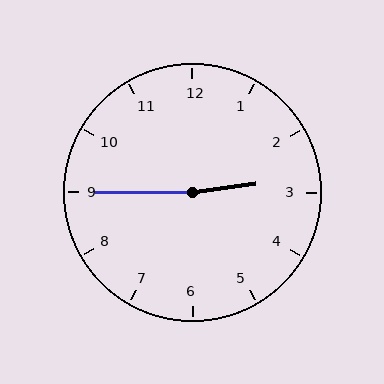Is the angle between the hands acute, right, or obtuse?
It is obtuse.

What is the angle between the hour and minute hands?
Approximately 172 degrees.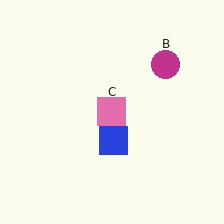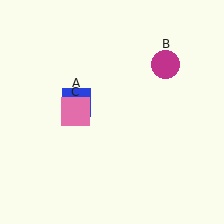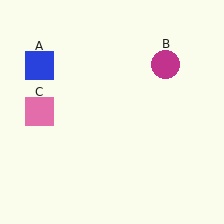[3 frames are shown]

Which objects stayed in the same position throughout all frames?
Magenta circle (object B) remained stationary.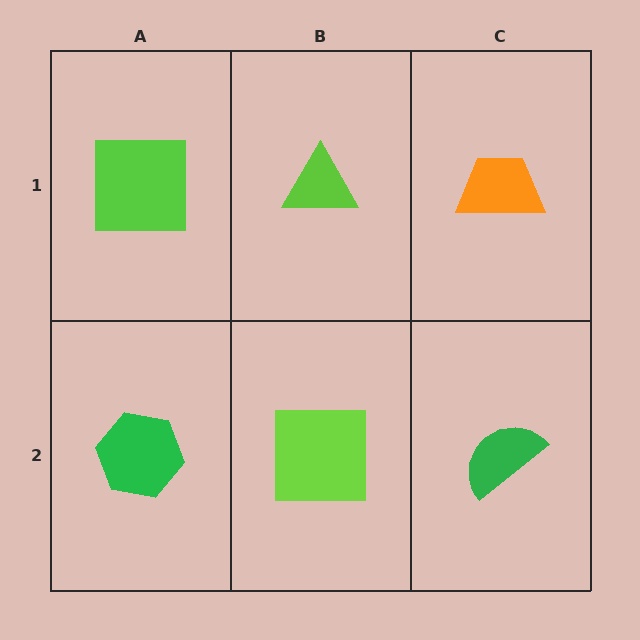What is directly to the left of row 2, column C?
A lime square.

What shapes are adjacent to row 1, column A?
A green hexagon (row 2, column A), a lime triangle (row 1, column B).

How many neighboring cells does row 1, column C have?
2.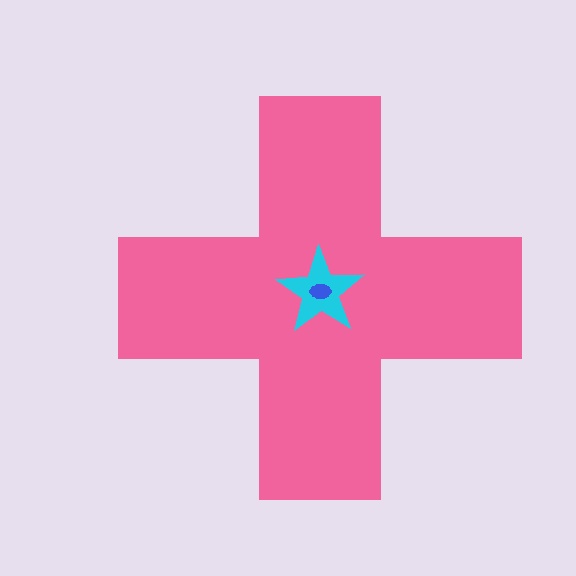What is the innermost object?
The blue ellipse.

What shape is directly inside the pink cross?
The cyan star.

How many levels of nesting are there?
3.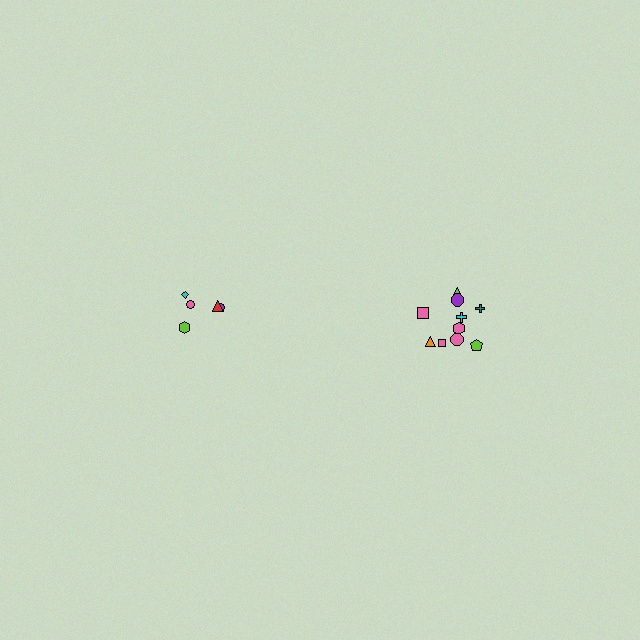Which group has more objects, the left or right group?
The right group.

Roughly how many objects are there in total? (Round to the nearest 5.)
Roughly 15 objects in total.